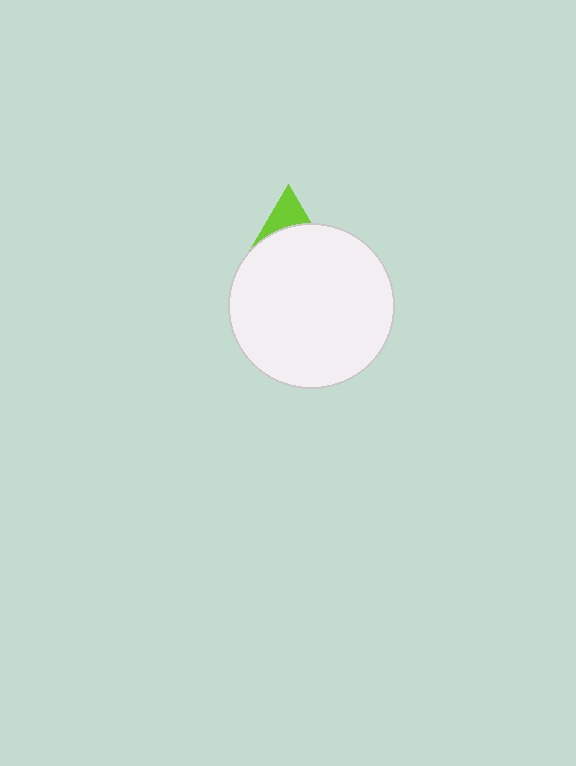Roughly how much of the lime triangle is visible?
A small part of it is visible (roughly 34%).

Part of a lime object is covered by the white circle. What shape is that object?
It is a triangle.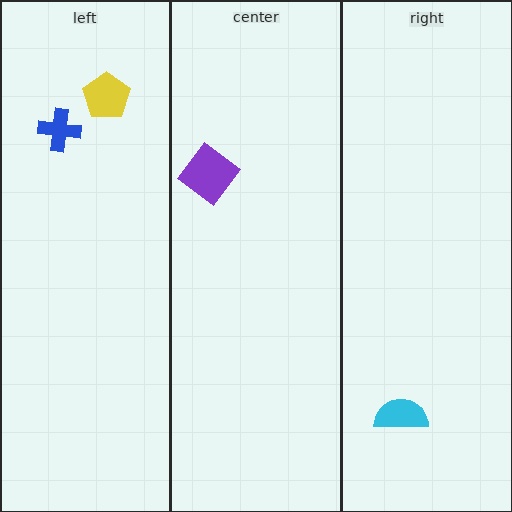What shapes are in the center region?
The purple diamond.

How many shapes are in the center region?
1.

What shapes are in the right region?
The cyan semicircle.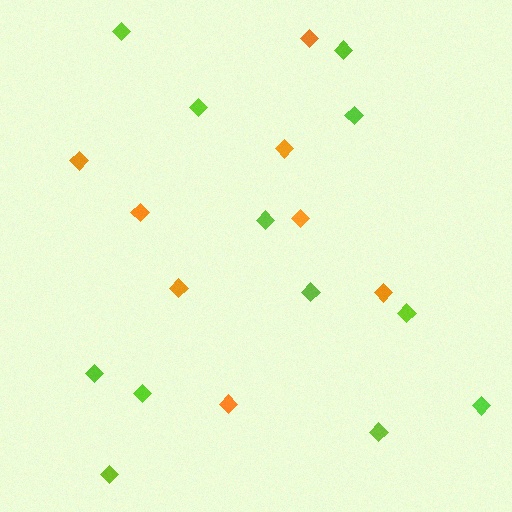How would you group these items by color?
There are 2 groups: one group of lime diamonds (12) and one group of orange diamonds (8).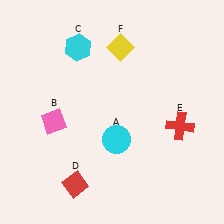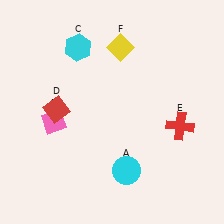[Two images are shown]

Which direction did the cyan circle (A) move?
The cyan circle (A) moved down.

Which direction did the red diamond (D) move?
The red diamond (D) moved up.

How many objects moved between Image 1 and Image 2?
2 objects moved between the two images.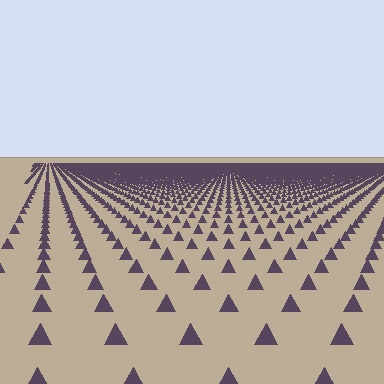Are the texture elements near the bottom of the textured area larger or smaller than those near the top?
Larger. Near the bottom, elements are closer to the viewer and appear at a bigger on-screen size.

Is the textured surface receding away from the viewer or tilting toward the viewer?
The surface is receding away from the viewer. Texture elements get smaller and denser toward the top.